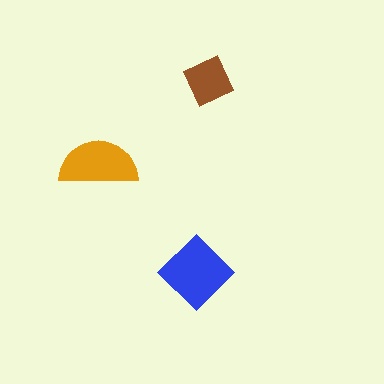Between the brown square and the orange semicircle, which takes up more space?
The orange semicircle.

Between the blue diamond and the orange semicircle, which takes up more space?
The blue diamond.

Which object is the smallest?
The brown square.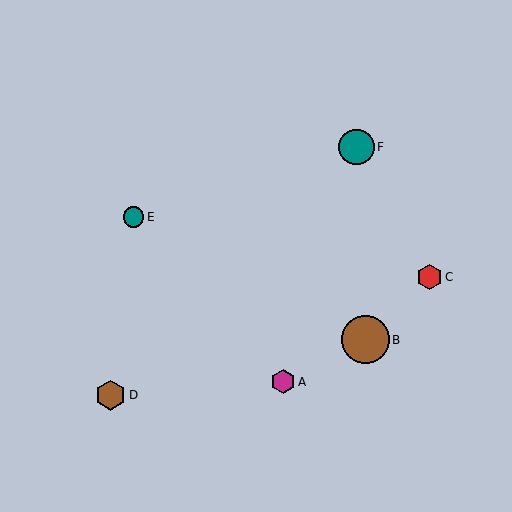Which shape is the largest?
The brown circle (labeled B) is the largest.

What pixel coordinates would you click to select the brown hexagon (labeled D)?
Click at (111, 395) to select the brown hexagon D.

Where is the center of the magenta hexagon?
The center of the magenta hexagon is at (283, 382).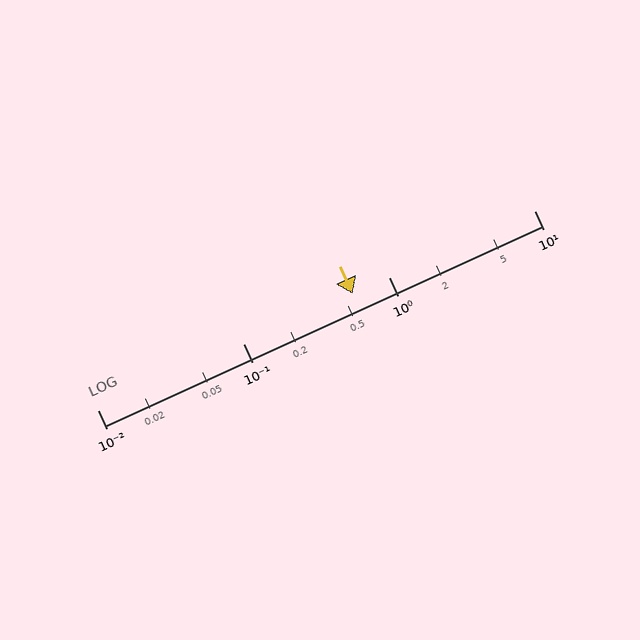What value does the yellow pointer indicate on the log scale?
The pointer indicates approximately 0.57.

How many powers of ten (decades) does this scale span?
The scale spans 3 decades, from 0.01 to 10.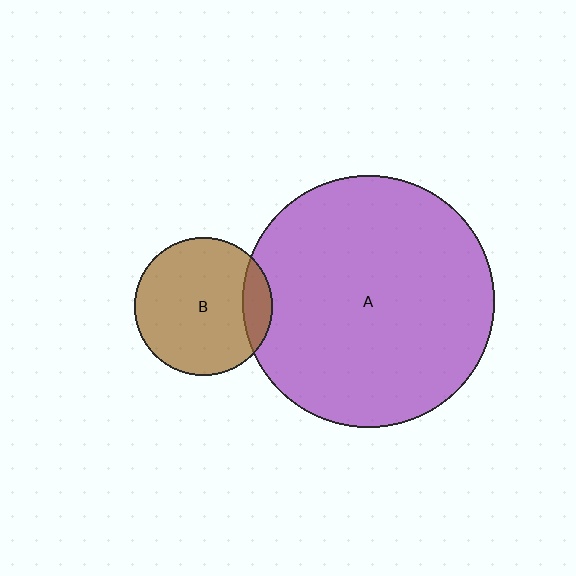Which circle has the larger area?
Circle A (purple).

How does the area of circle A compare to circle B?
Approximately 3.3 times.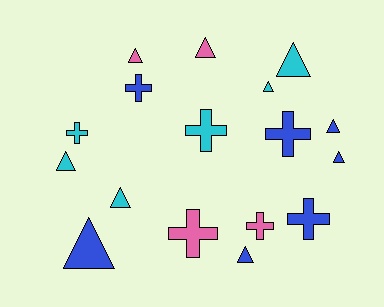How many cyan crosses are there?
There are 2 cyan crosses.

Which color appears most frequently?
Blue, with 7 objects.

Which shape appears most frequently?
Triangle, with 10 objects.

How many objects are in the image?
There are 17 objects.